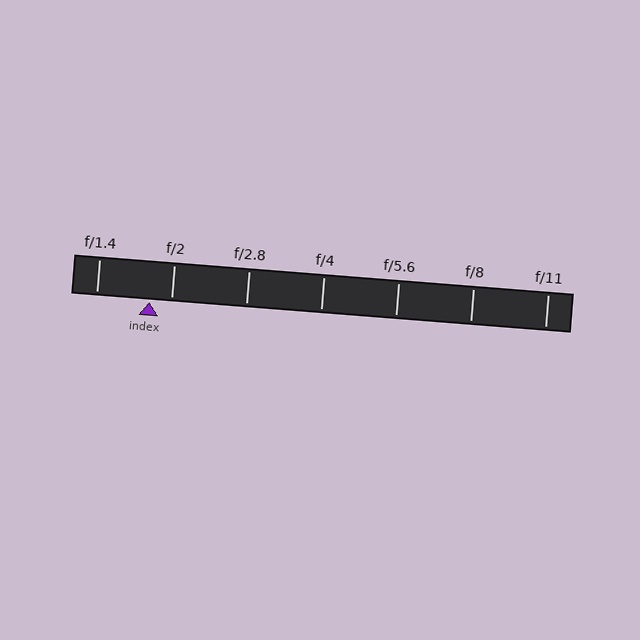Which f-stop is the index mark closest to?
The index mark is closest to f/2.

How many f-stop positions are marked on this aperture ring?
There are 7 f-stop positions marked.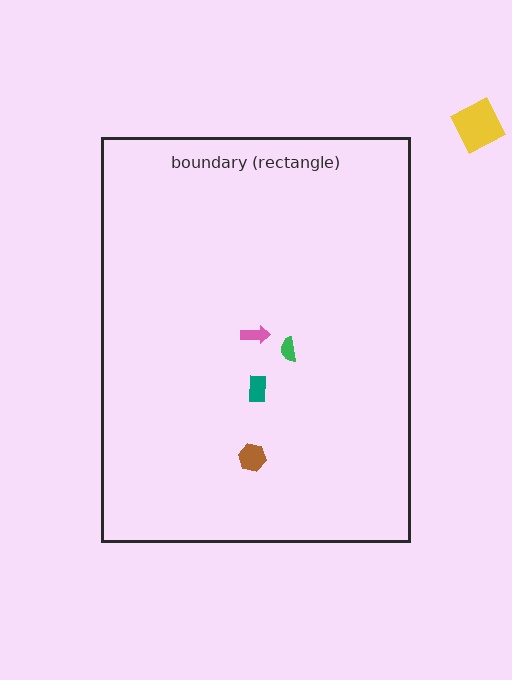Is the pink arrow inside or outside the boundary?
Inside.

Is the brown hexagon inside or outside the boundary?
Inside.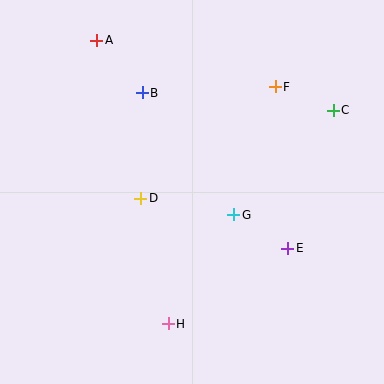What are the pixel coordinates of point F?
Point F is at (275, 87).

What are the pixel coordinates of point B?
Point B is at (142, 93).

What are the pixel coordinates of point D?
Point D is at (141, 198).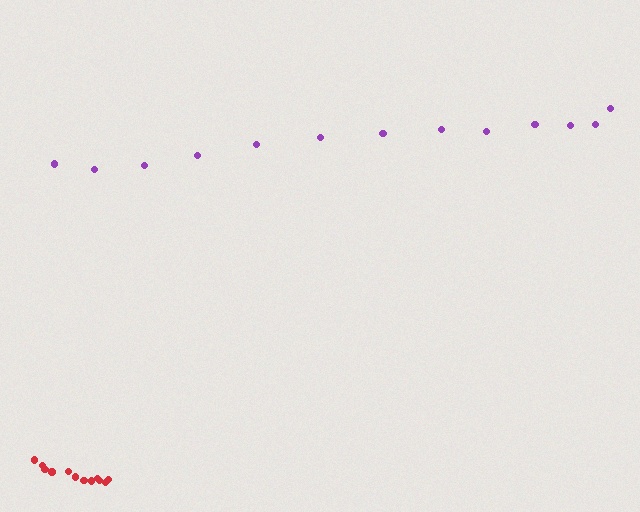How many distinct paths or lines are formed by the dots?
There are 2 distinct paths.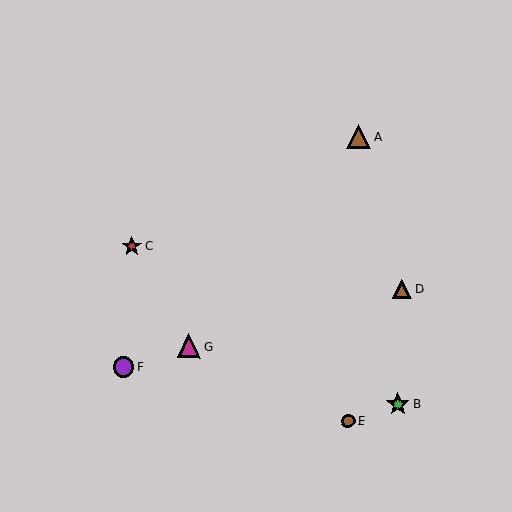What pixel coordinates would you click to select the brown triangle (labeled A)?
Click at (359, 137) to select the brown triangle A.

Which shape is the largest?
The brown triangle (labeled A) is the largest.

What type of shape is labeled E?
Shape E is a brown circle.